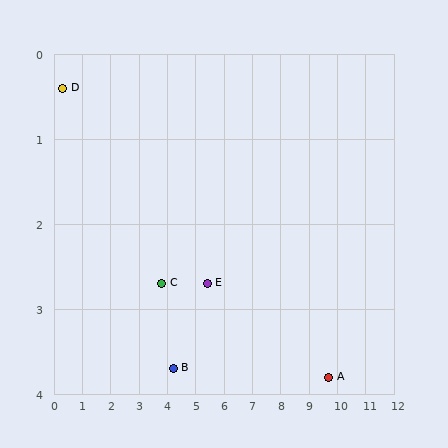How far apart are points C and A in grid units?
Points C and A are about 6.0 grid units apart.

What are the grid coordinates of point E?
Point E is at approximately (5.4, 2.7).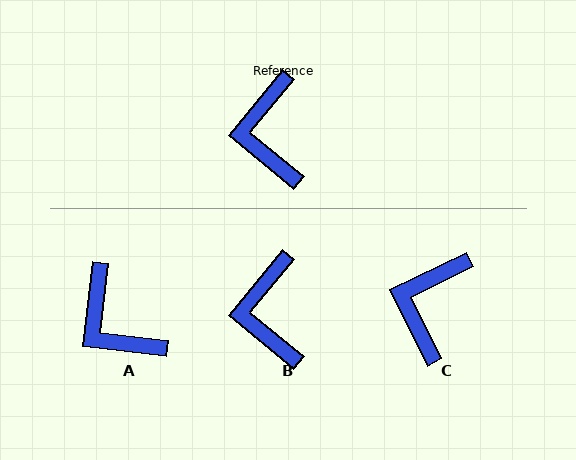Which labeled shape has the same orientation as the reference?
B.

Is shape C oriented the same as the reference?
No, it is off by about 25 degrees.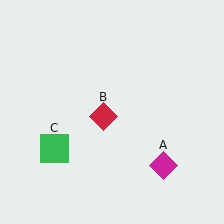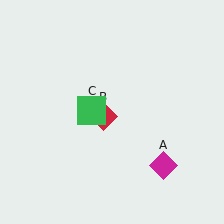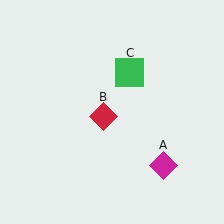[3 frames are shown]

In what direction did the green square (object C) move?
The green square (object C) moved up and to the right.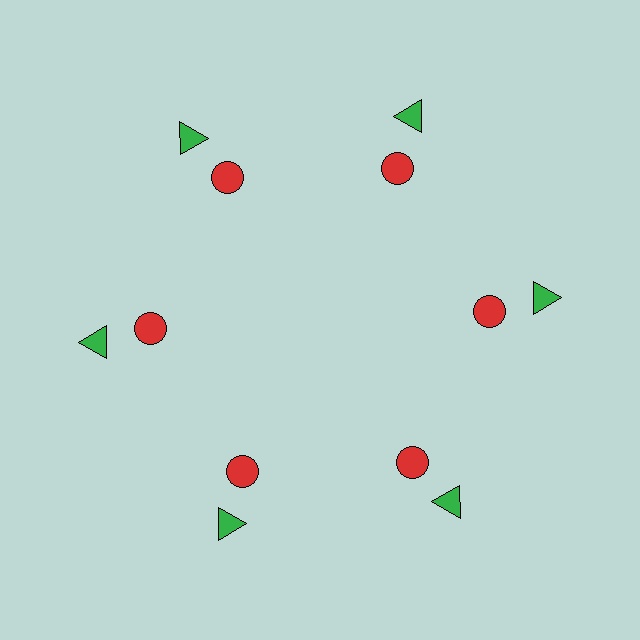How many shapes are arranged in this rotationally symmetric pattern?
There are 12 shapes, arranged in 6 groups of 2.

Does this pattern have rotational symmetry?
Yes, this pattern has 6-fold rotational symmetry. It looks the same after rotating 60 degrees around the center.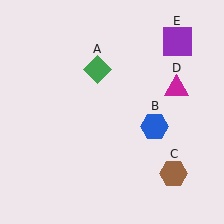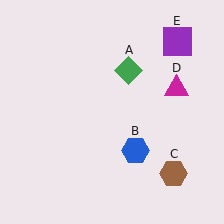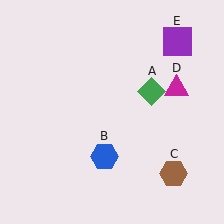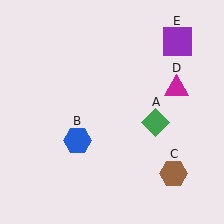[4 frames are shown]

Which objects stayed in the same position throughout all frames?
Brown hexagon (object C) and magenta triangle (object D) and purple square (object E) remained stationary.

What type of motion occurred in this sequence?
The green diamond (object A), blue hexagon (object B) rotated clockwise around the center of the scene.